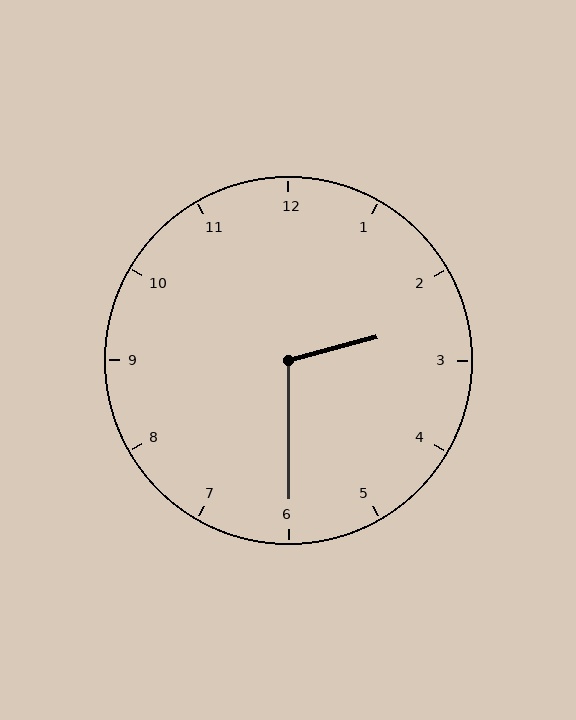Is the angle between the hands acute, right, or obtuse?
It is obtuse.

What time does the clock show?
2:30.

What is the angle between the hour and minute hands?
Approximately 105 degrees.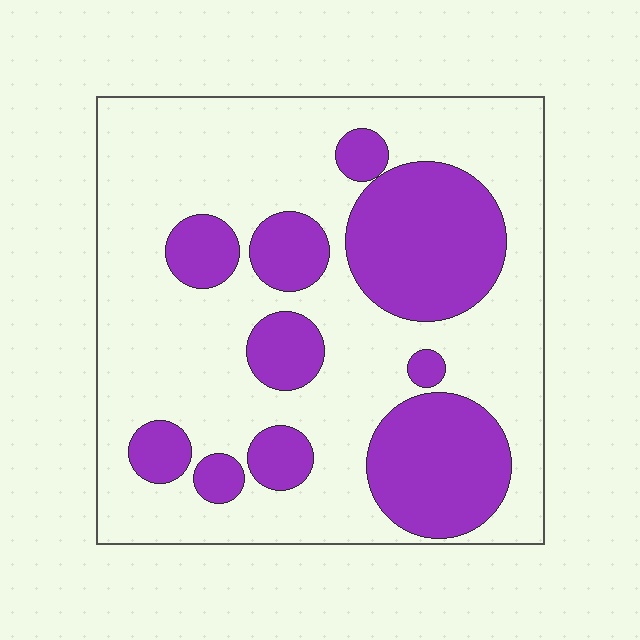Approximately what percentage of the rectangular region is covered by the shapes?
Approximately 30%.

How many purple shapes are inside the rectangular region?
10.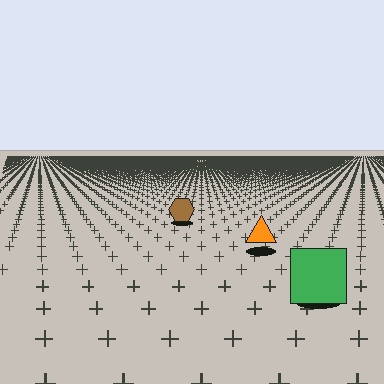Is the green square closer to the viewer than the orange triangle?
Yes. The green square is closer — you can tell from the texture gradient: the ground texture is coarser near it.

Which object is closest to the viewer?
The green square is closest. The texture marks near it are larger and more spread out.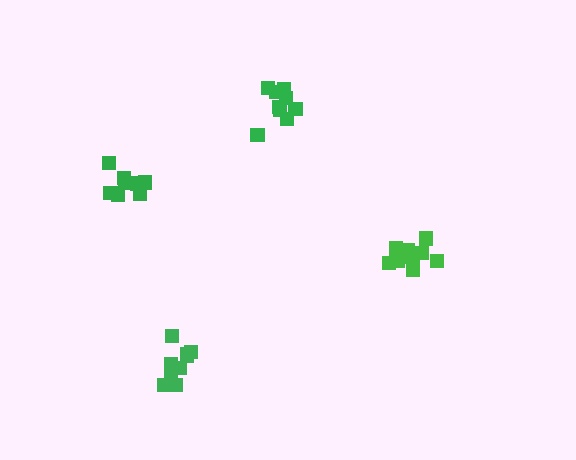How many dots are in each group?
Group 1: 9 dots, Group 2: 10 dots, Group 3: 12 dots, Group 4: 9 dots (40 total).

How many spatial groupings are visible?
There are 4 spatial groupings.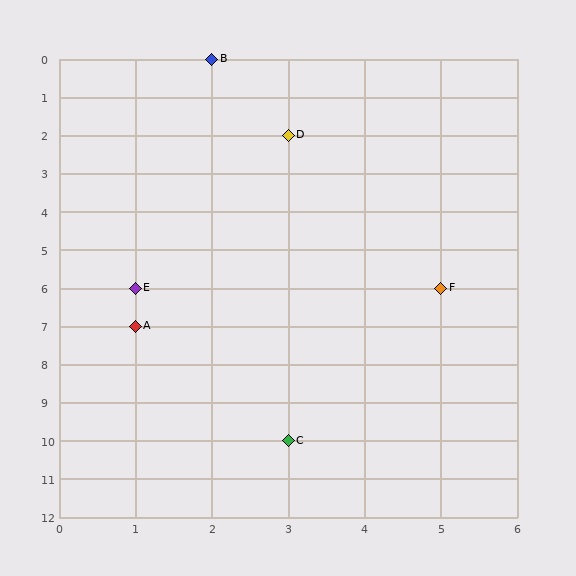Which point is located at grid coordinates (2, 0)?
Point B is at (2, 0).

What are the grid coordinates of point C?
Point C is at grid coordinates (3, 10).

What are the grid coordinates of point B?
Point B is at grid coordinates (2, 0).